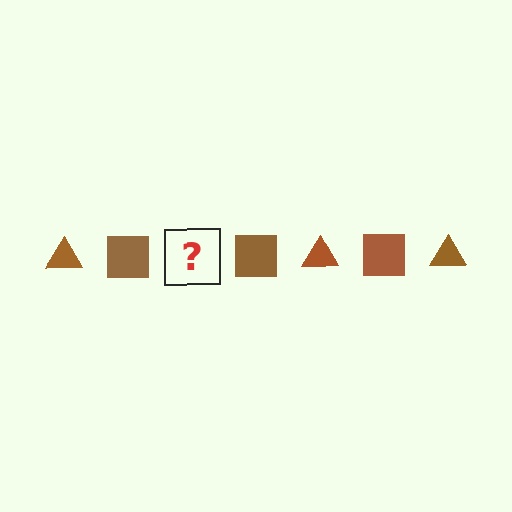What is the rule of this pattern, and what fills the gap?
The rule is that the pattern cycles through triangle, square shapes in brown. The gap should be filled with a brown triangle.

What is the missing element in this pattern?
The missing element is a brown triangle.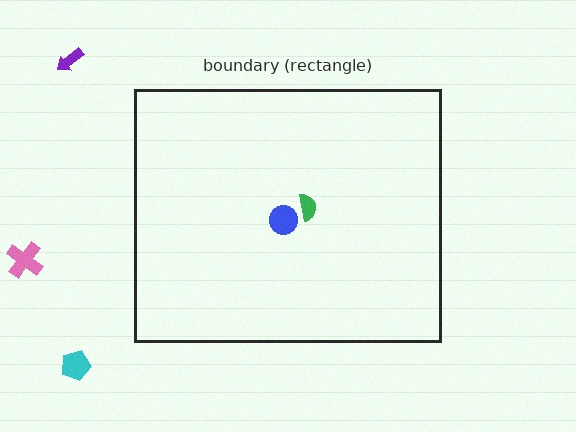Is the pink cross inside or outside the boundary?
Outside.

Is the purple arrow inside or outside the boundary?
Outside.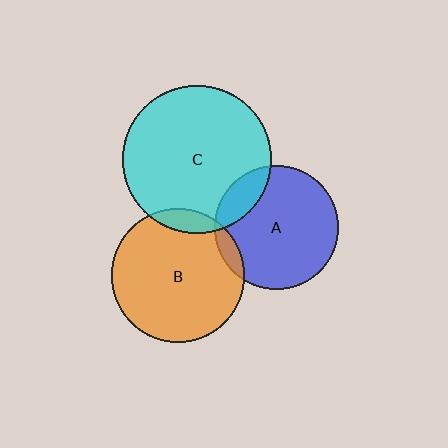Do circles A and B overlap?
Yes.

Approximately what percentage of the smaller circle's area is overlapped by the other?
Approximately 10%.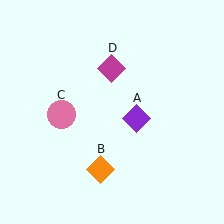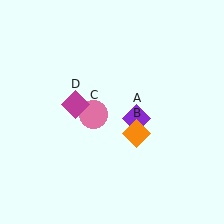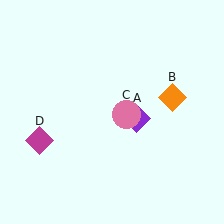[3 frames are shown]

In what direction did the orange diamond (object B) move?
The orange diamond (object B) moved up and to the right.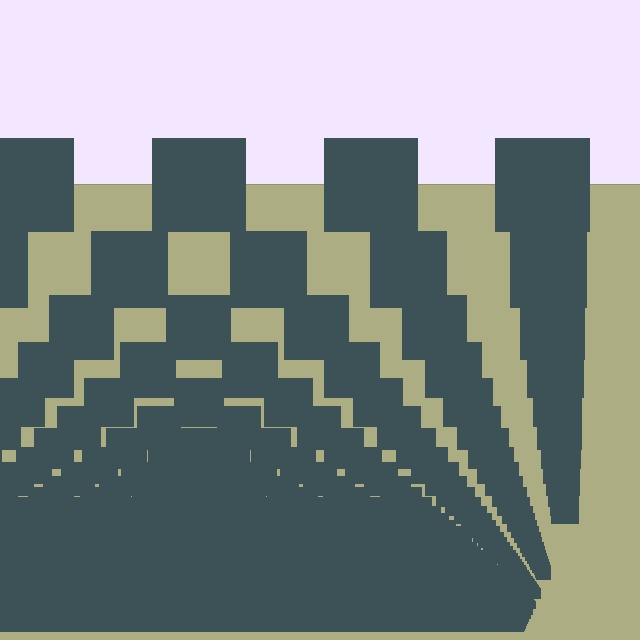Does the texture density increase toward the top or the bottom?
Density increases toward the bottom.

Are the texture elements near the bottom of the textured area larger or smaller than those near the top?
Smaller. The gradient is inverted — elements near the bottom are smaller and denser.